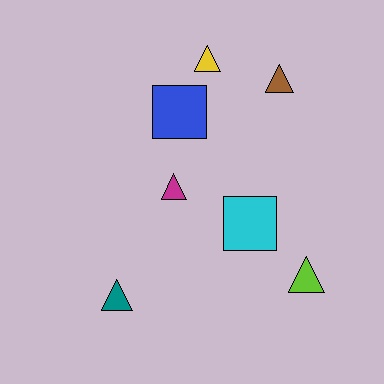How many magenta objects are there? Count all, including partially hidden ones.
There is 1 magenta object.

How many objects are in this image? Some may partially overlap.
There are 7 objects.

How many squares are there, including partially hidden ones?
There are 2 squares.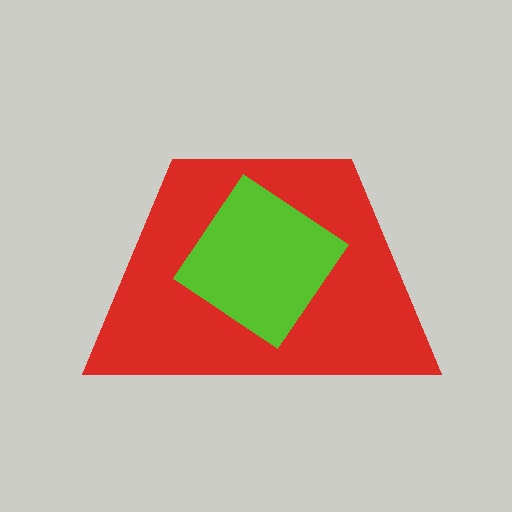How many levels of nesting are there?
2.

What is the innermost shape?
The lime diamond.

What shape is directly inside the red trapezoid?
The lime diamond.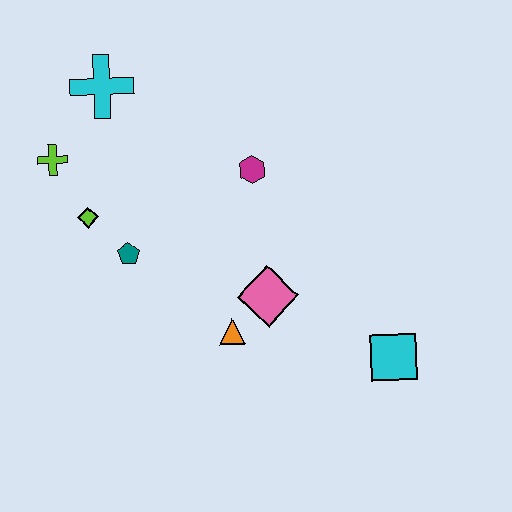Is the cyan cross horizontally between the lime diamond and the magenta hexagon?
Yes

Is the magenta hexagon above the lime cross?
No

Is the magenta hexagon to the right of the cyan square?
No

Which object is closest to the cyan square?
The pink diamond is closest to the cyan square.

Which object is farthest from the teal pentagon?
The cyan square is farthest from the teal pentagon.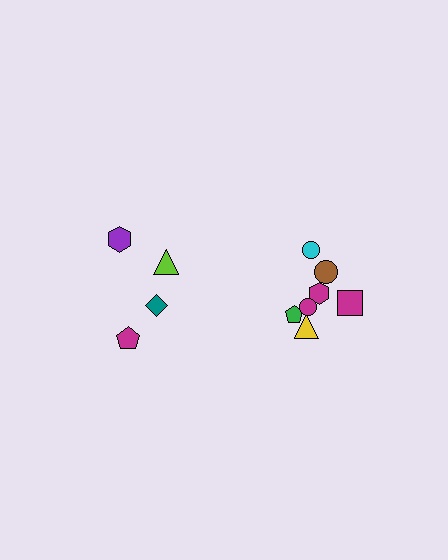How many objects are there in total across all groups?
There are 11 objects.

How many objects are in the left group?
There are 4 objects.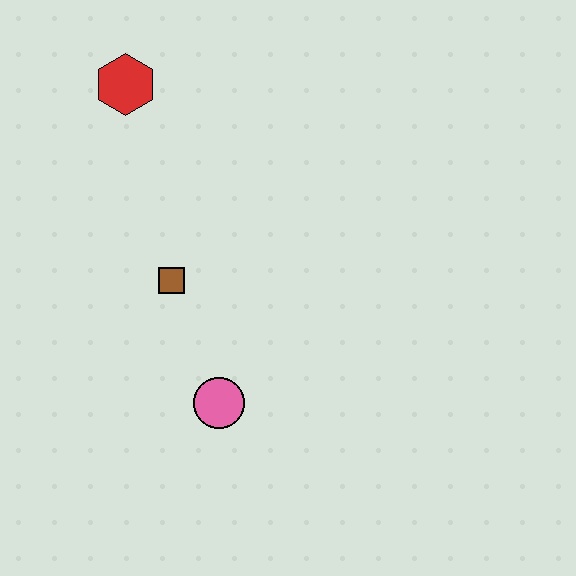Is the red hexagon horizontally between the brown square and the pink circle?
No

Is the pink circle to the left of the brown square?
No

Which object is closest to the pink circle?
The brown square is closest to the pink circle.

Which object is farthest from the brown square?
The red hexagon is farthest from the brown square.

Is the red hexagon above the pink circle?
Yes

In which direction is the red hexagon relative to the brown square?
The red hexagon is above the brown square.